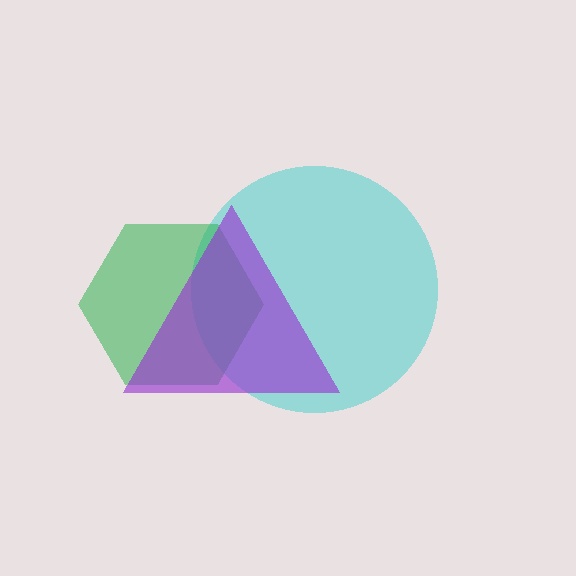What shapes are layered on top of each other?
The layered shapes are: a cyan circle, a green hexagon, a purple triangle.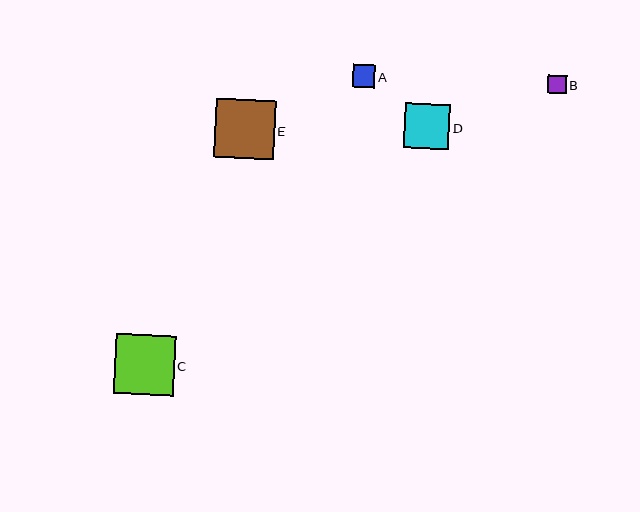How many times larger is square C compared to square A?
Square C is approximately 2.6 times the size of square A.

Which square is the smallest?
Square B is the smallest with a size of approximately 19 pixels.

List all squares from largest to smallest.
From largest to smallest: E, C, D, A, B.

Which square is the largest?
Square E is the largest with a size of approximately 60 pixels.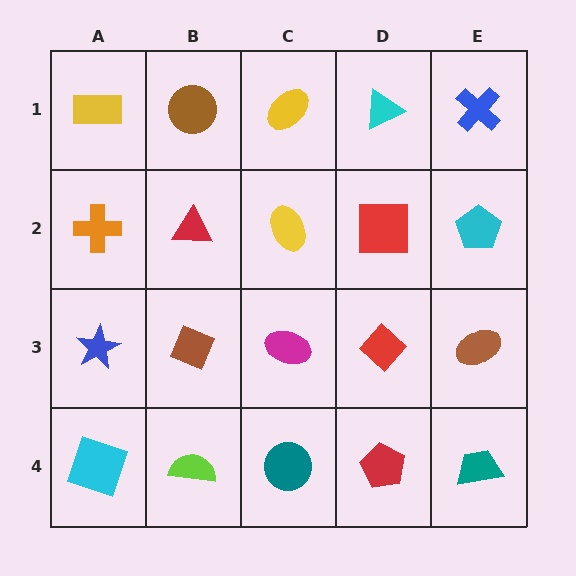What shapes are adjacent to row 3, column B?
A red triangle (row 2, column B), a lime semicircle (row 4, column B), a blue star (row 3, column A), a magenta ellipse (row 3, column C).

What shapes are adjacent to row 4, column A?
A blue star (row 3, column A), a lime semicircle (row 4, column B).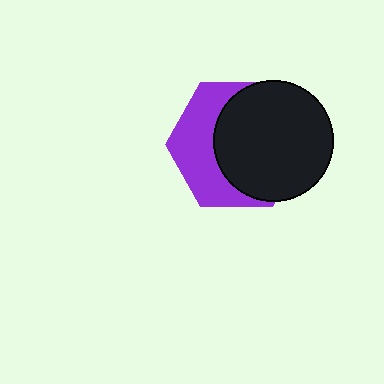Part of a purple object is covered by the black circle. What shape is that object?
It is a hexagon.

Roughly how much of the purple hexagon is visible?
A small part of it is visible (roughly 42%).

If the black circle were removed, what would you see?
You would see the complete purple hexagon.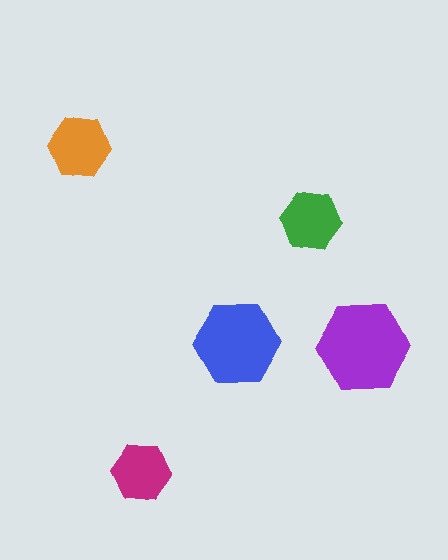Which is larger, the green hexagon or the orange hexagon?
The orange one.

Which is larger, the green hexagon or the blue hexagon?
The blue one.